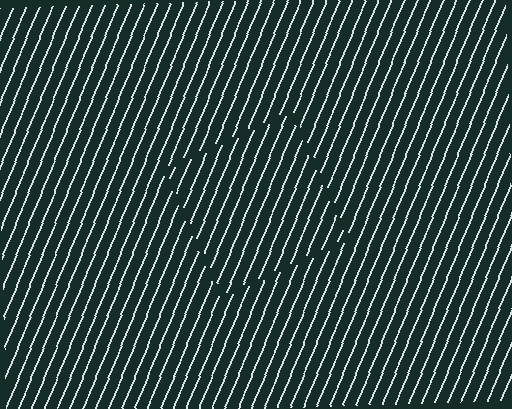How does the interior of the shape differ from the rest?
The interior of the shape contains the same grating, shifted by half a period — the contour is defined by the phase discontinuity where line-ends from the inner and outer gratings abut.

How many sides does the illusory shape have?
4 sides — the line-ends trace a square.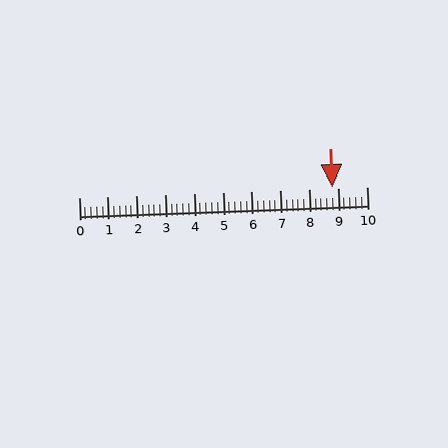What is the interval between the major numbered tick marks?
The major tick marks are spaced 1 units apart.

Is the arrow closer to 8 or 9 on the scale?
The arrow is closer to 9.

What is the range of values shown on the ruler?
The ruler shows values from 0 to 10.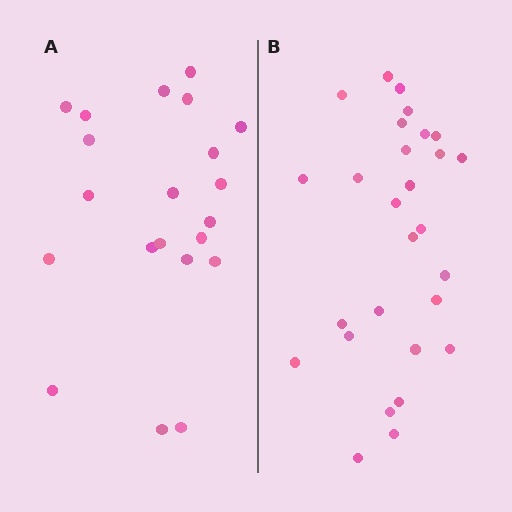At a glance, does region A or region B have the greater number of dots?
Region B (the right region) has more dots.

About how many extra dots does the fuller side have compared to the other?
Region B has roughly 8 or so more dots than region A.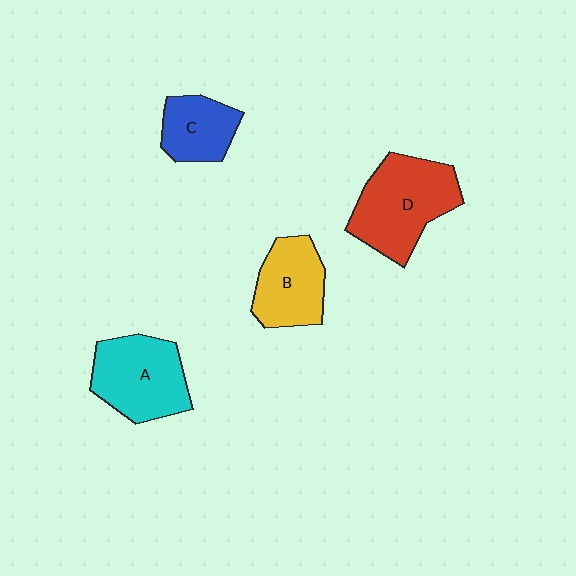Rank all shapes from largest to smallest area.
From largest to smallest: D (red), A (cyan), B (yellow), C (blue).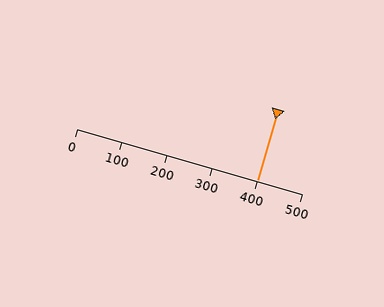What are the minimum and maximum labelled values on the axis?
The axis runs from 0 to 500.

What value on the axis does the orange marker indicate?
The marker indicates approximately 400.